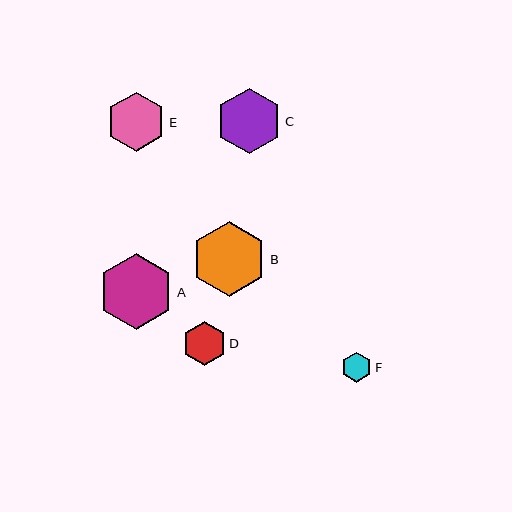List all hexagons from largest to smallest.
From largest to smallest: A, B, C, E, D, F.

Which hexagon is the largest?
Hexagon A is the largest with a size of approximately 76 pixels.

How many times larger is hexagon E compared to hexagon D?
Hexagon E is approximately 1.3 times the size of hexagon D.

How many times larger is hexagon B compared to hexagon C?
Hexagon B is approximately 1.1 times the size of hexagon C.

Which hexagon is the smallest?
Hexagon F is the smallest with a size of approximately 30 pixels.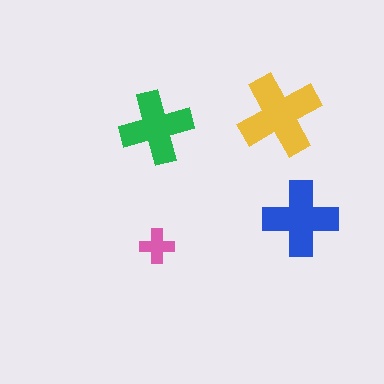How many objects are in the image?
There are 4 objects in the image.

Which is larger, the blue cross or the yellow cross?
The yellow one.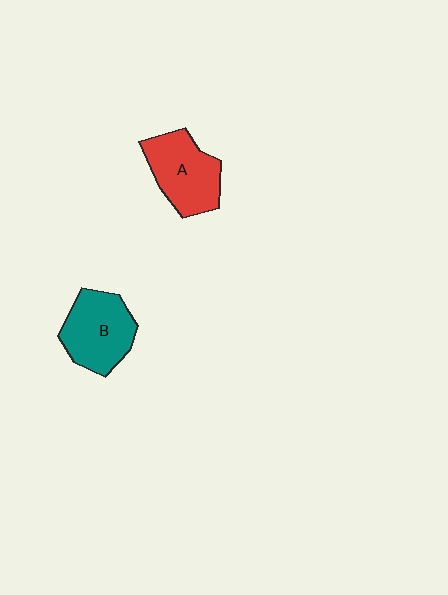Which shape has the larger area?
Shape B (teal).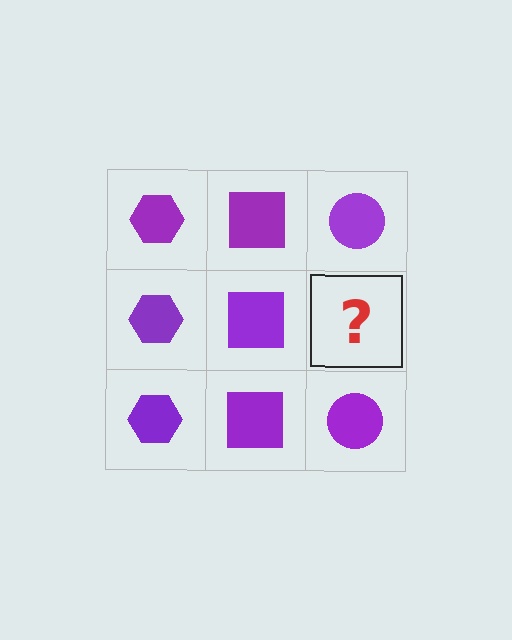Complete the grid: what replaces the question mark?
The question mark should be replaced with a purple circle.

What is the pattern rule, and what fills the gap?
The rule is that each column has a consistent shape. The gap should be filled with a purple circle.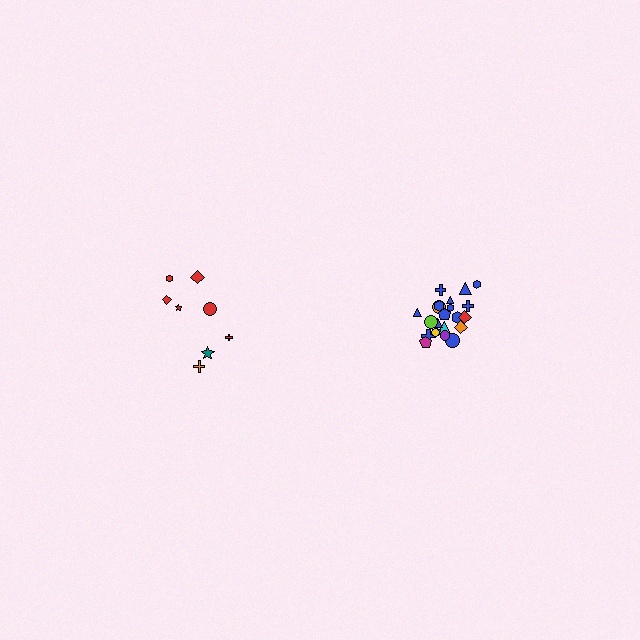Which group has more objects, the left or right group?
The right group.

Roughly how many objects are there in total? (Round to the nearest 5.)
Roughly 30 objects in total.